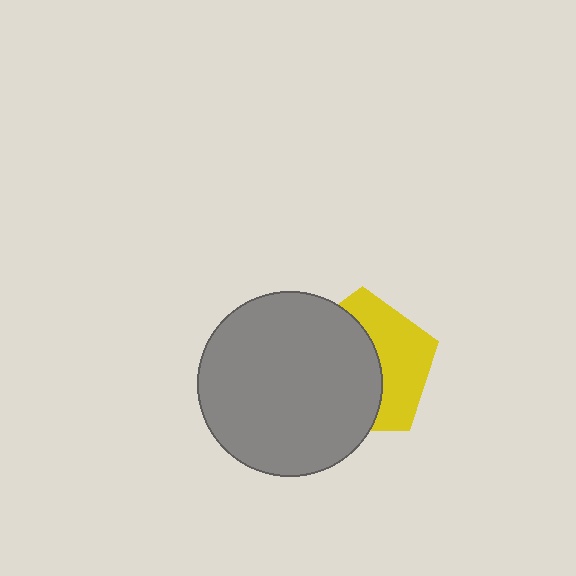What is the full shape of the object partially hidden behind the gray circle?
The partially hidden object is a yellow pentagon.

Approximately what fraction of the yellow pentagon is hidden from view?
Roughly 57% of the yellow pentagon is hidden behind the gray circle.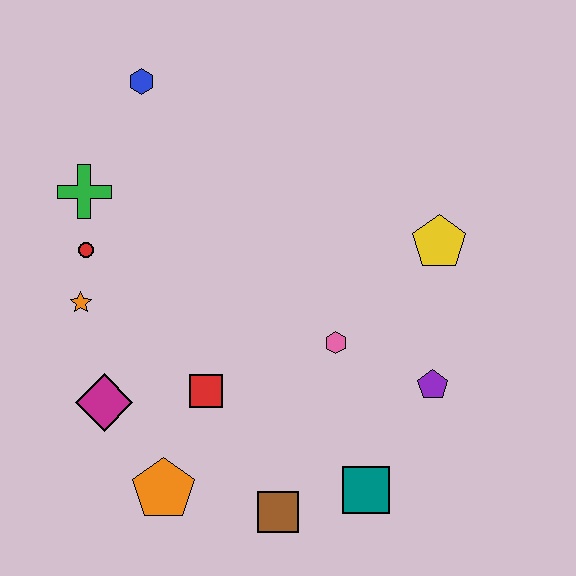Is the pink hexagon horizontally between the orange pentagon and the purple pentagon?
Yes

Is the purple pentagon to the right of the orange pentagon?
Yes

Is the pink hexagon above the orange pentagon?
Yes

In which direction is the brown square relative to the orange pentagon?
The brown square is to the right of the orange pentagon.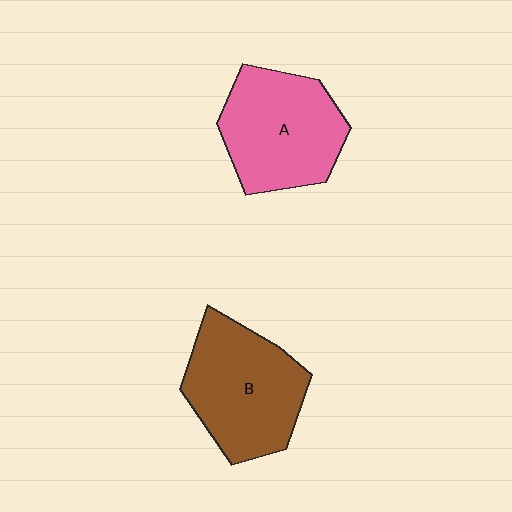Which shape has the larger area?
Shape B (brown).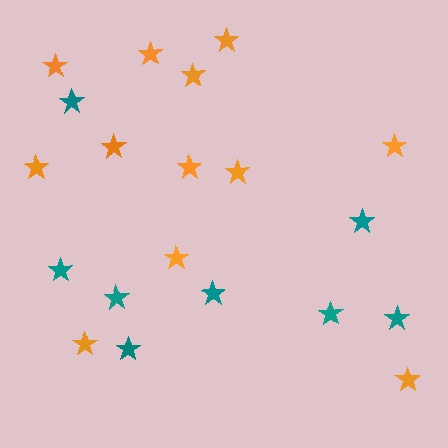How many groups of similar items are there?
There are 2 groups: one group of teal stars (8) and one group of orange stars (12).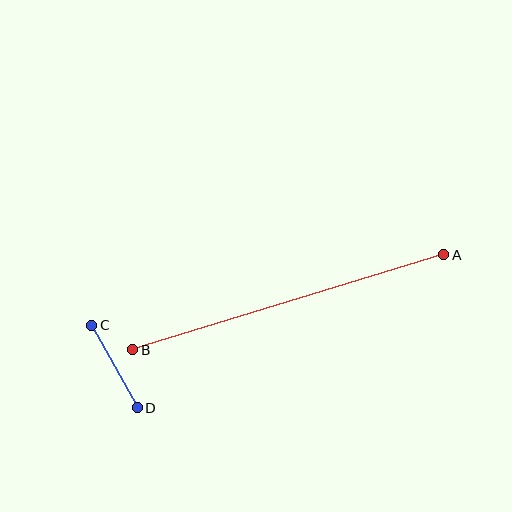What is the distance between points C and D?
The distance is approximately 94 pixels.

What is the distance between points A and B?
The distance is approximately 325 pixels.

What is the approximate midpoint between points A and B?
The midpoint is at approximately (288, 302) pixels.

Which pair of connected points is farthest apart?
Points A and B are farthest apart.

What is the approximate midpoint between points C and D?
The midpoint is at approximately (115, 367) pixels.